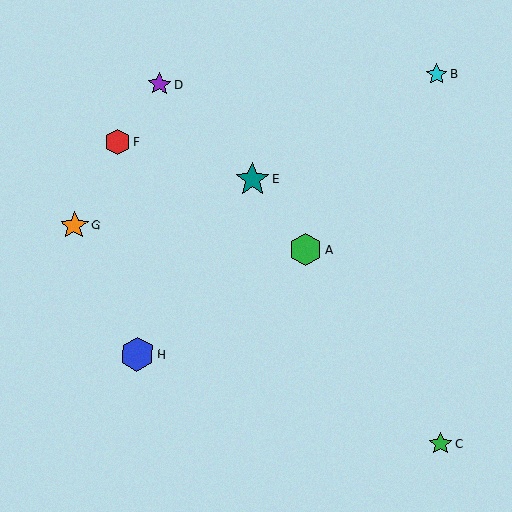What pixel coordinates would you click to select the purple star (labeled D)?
Click at (159, 84) to select the purple star D.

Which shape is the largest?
The blue hexagon (labeled H) is the largest.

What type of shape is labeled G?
Shape G is an orange star.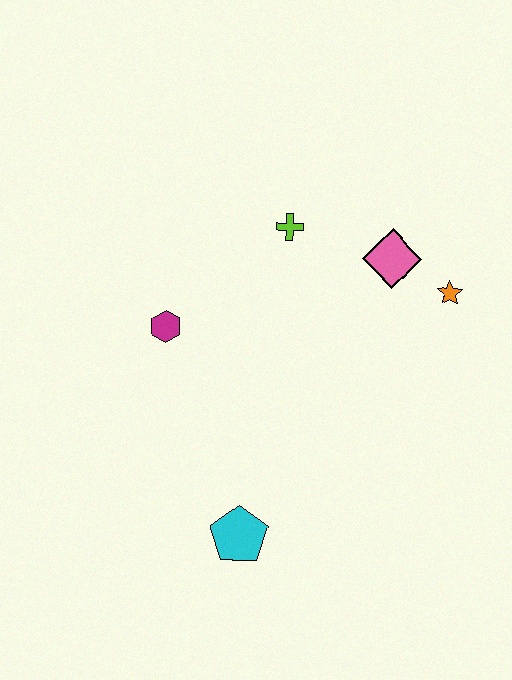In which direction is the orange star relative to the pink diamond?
The orange star is to the right of the pink diamond.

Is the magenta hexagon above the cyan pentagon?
Yes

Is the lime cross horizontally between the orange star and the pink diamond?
No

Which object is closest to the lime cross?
The pink diamond is closest to the lime cross.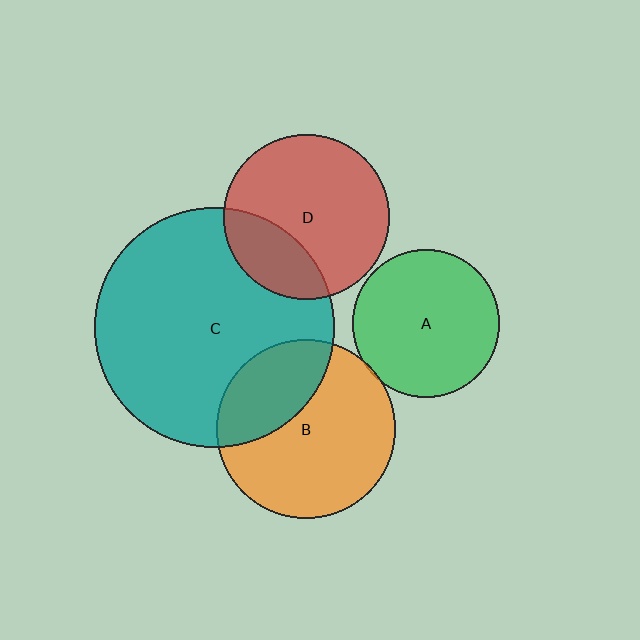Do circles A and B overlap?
Yes.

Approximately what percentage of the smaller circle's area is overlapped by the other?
Approximately 5%.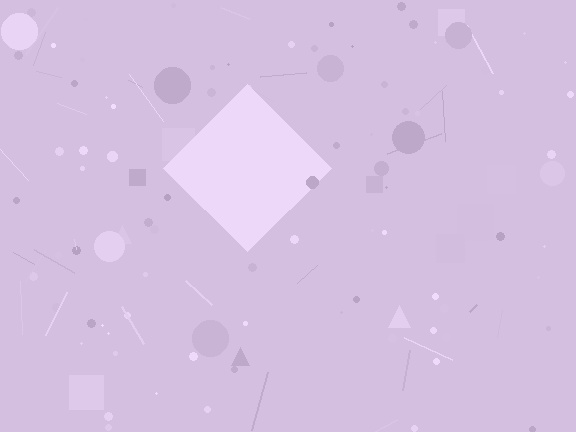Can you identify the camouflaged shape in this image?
The camouflaged shape is a diamond.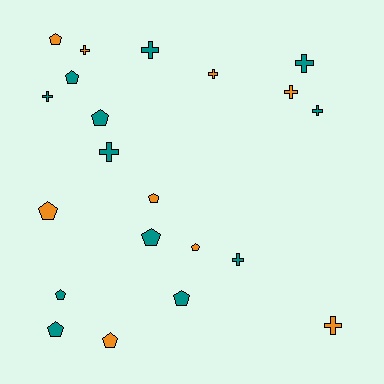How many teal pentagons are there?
There are 6 teal pentagons.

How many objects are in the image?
There are 21 objects.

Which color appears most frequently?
Teal, with 12 objects.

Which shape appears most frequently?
Pentagon, with 11 objects.